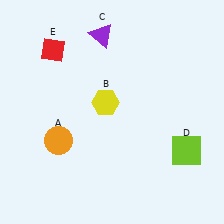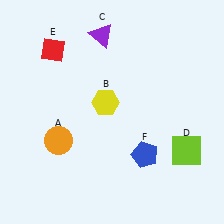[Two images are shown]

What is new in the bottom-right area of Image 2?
A blue pentagon (F) was added in the bottom-right area of Image 2.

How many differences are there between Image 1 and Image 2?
There is 1 difference between the two images.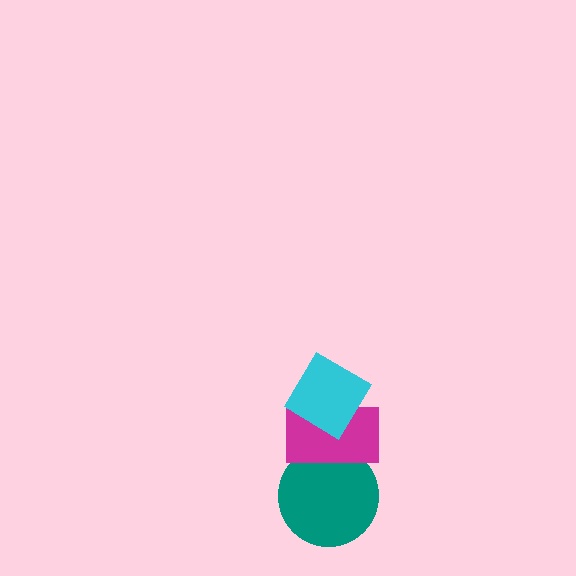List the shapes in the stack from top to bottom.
From top to bottom: the cyan diamond, the magenta rectangle, the teal circle.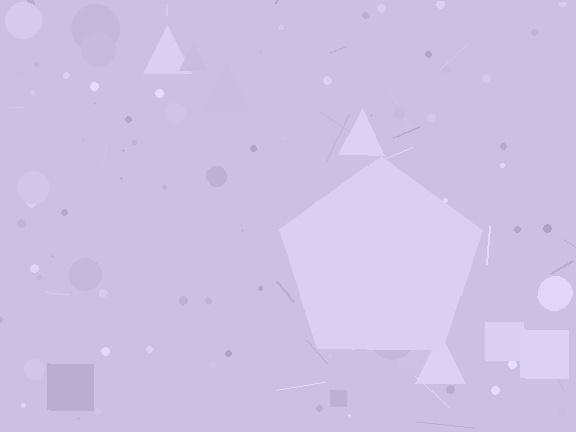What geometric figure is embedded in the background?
A pentagon is embedded in the background.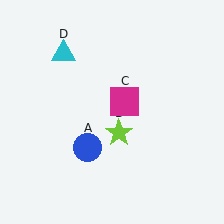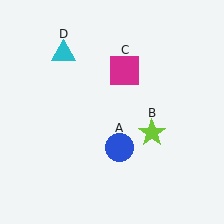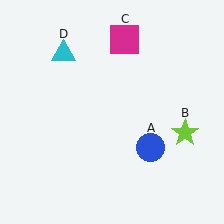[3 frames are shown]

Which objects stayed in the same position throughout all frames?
Cyan triangle (object D) remained stationary.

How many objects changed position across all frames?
3 objects changed position: blue circle (object A), lime star (object B), magenta square (object C).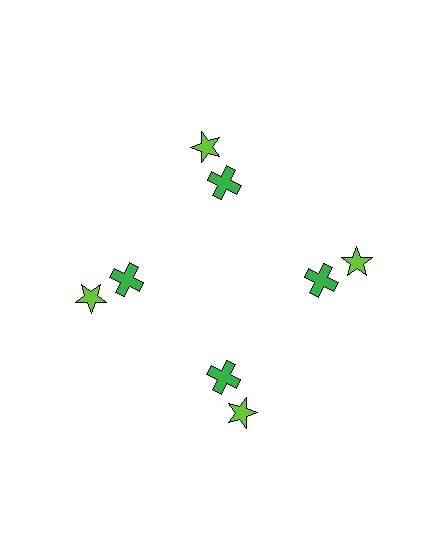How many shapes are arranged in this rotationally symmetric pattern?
There are 8 shapes, arranged in 4 groups of 2.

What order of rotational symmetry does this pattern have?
This pattern has 4-fold rotational symmetry.